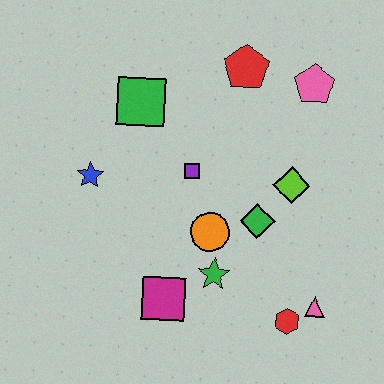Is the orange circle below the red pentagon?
Yes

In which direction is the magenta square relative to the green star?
The magenta square is to the left of the green star.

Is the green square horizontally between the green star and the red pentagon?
No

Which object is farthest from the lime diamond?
The blue star is farthest from the lime diamond.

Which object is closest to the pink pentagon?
The red pentagon is closest to the pink pentagon.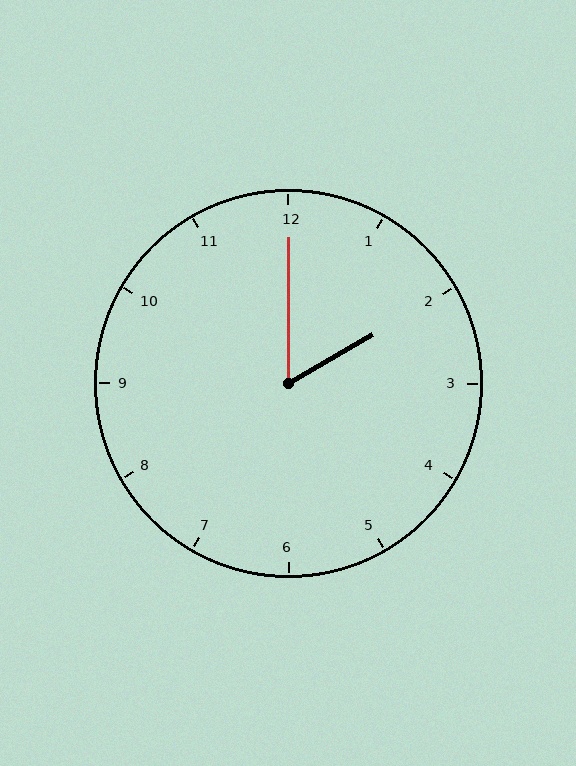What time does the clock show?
2:00.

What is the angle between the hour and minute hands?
Approximately 60 degrees.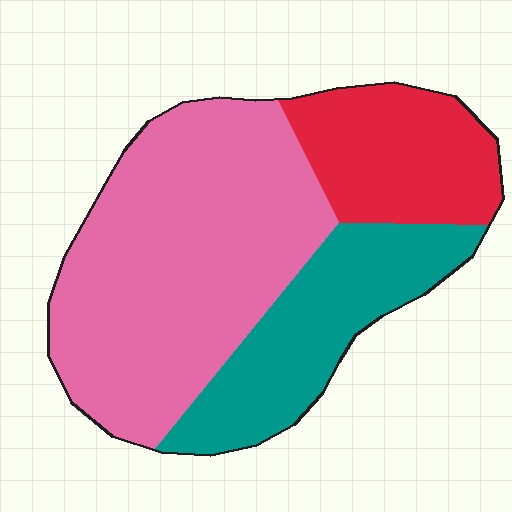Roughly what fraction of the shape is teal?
Teal covers roughly 25% of the shape.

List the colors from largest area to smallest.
From largest to smallest: pink, teal, red.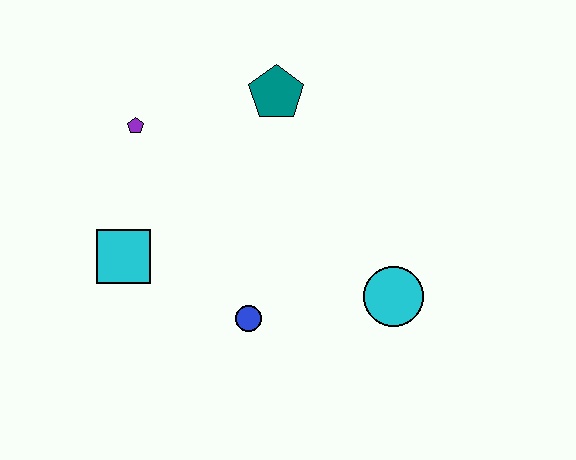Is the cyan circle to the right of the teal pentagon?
Yes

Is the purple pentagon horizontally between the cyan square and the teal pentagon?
Yes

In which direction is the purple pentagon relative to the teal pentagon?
The purple pentagon is to the left of the teal pentagon.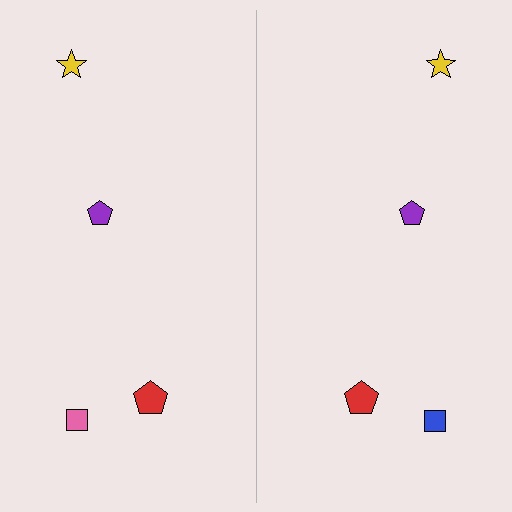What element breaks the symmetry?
The blue square on the right side breaks the symmetry — its mirror counterpart is pink.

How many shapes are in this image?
There are 8 shapes in this image.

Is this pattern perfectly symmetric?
No, the pattern is not perfectly symmetric. The blue square on the right side breaks the symmetry — its mirror counterpart is pink.